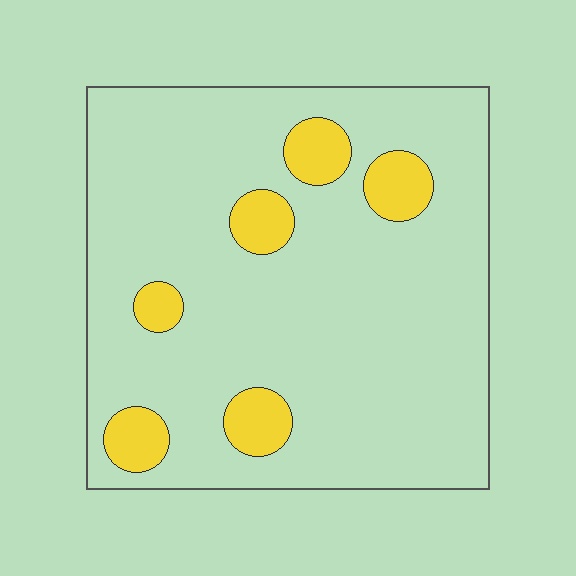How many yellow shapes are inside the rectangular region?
6.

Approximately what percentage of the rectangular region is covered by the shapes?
Approximately 15%.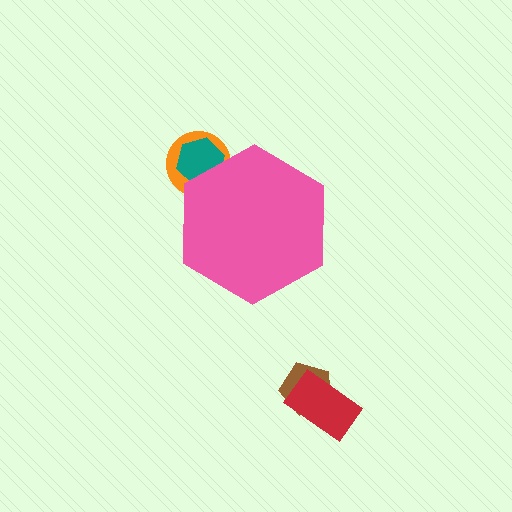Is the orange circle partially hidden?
Yes, the orange circle is partially hidden behind the pink hexagon.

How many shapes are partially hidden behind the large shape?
2 shapes are partially hidden.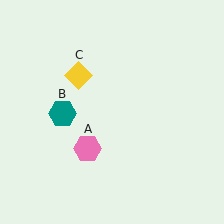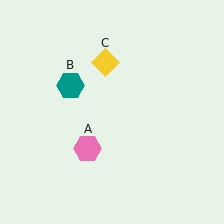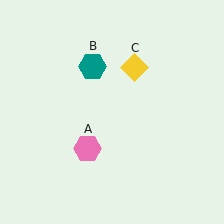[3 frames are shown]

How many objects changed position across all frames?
2 objects changed position: teal hexagon (object B), yellow diamond (object C).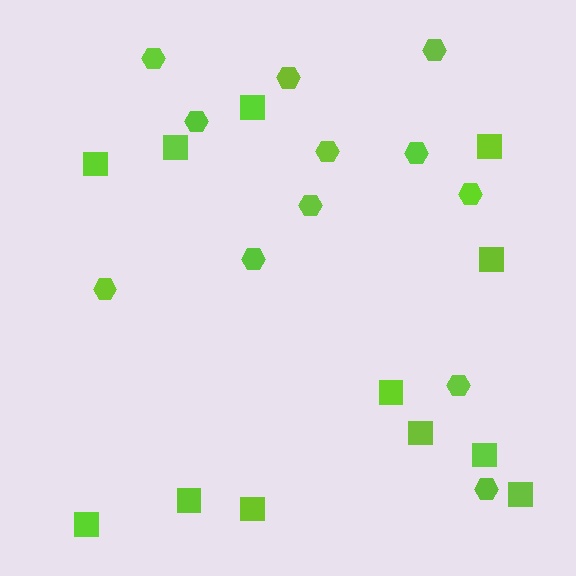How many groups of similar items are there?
There are 2 groups: one group of squares (12) and one group of hexagons (12).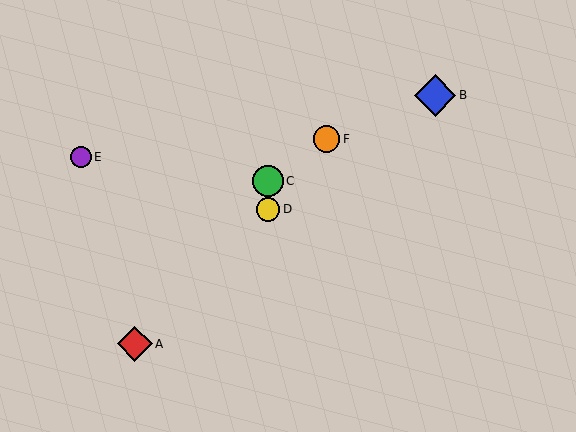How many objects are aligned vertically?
2 objects (C, D) are aligned vertically.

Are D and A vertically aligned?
No, D is at x≈268 and A is at x≈135.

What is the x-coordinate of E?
Object E is at x≈81.